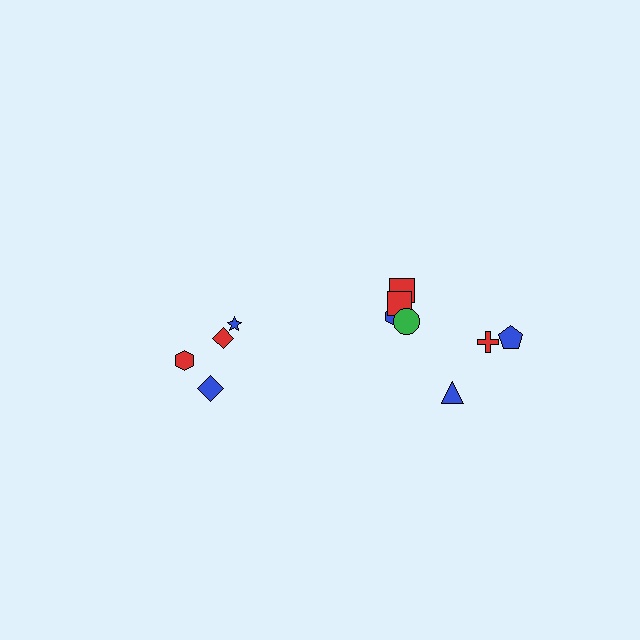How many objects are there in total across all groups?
There are 11 objects.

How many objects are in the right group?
There are 7 objects.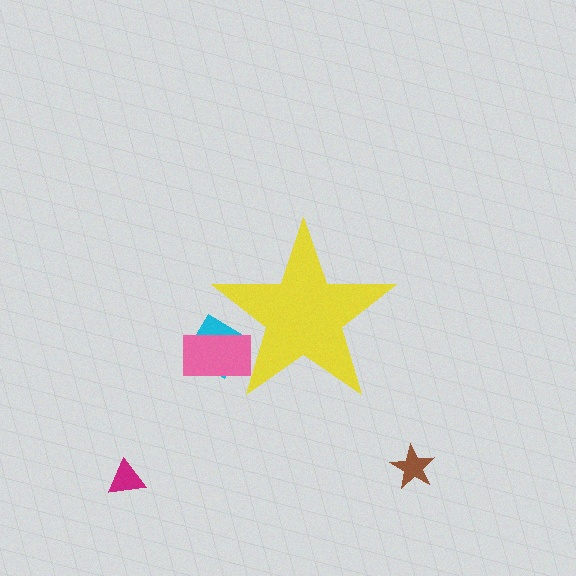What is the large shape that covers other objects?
A yellow star.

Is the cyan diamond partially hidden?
Yes, the cyan diamond is partially hidden behind the yellow star.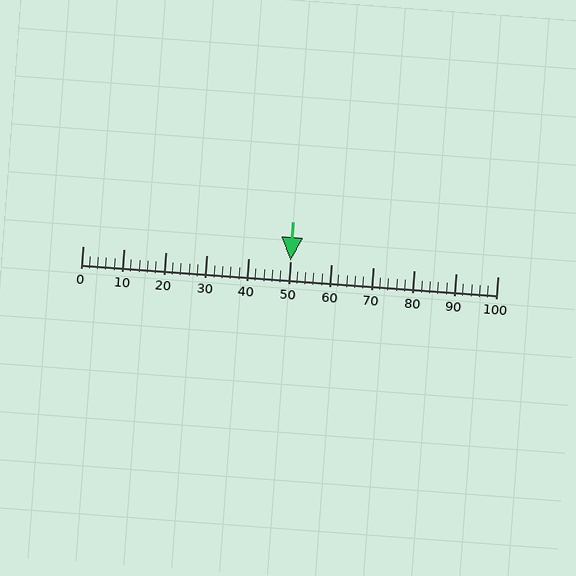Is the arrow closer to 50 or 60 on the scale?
The arrow is closer to 50.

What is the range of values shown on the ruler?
The ruler shows values from 0 to 100.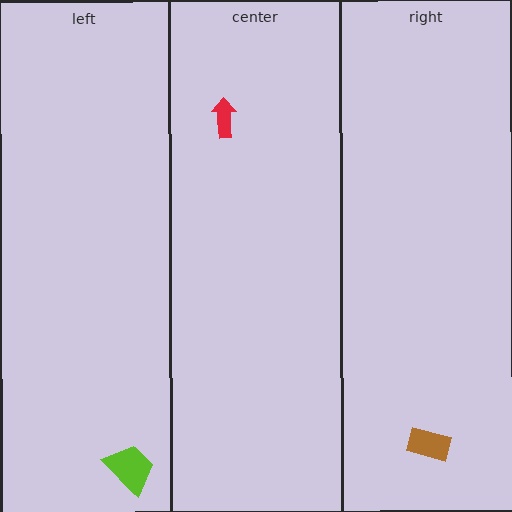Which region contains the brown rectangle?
The right region.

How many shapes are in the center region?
1.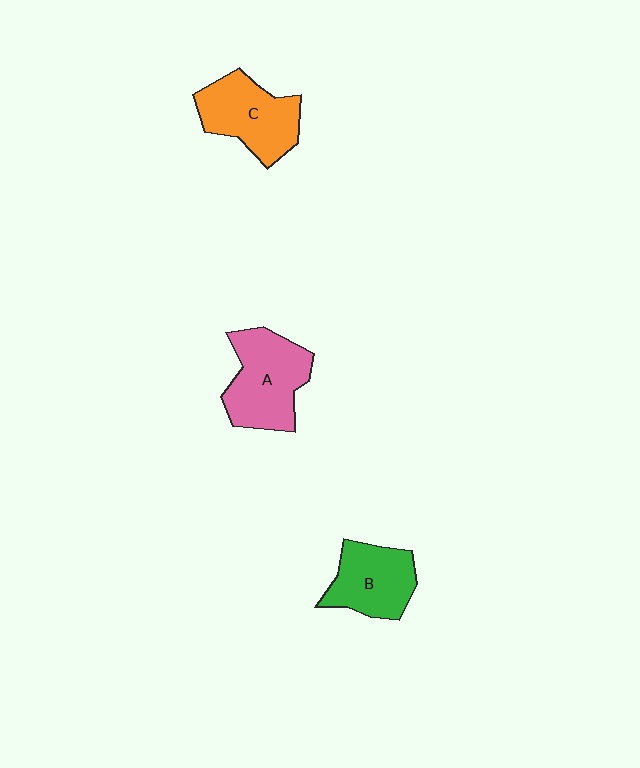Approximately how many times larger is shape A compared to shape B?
Approximately 1.2 times.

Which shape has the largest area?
Shape A (pink).